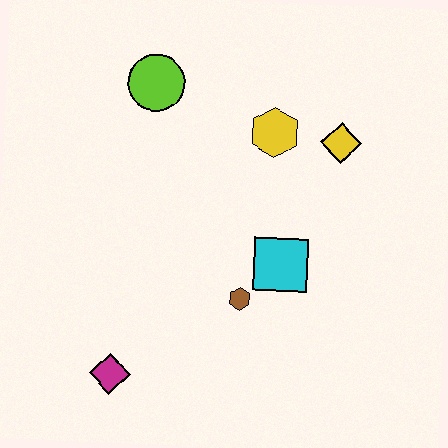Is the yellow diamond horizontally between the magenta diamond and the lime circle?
No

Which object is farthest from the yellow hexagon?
The magenta diamond is farthest from the yellow hexagon.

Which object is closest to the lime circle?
The yellow hexagon is closest to the lime circle.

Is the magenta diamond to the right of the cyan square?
No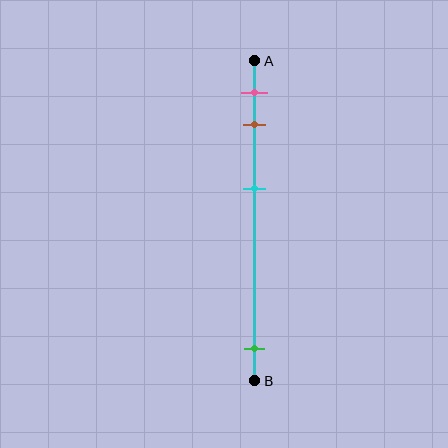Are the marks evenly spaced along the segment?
No, the marks are not evenly spaced.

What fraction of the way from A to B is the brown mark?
The brown mark is approximately 20% (0.2) of the way from A to B.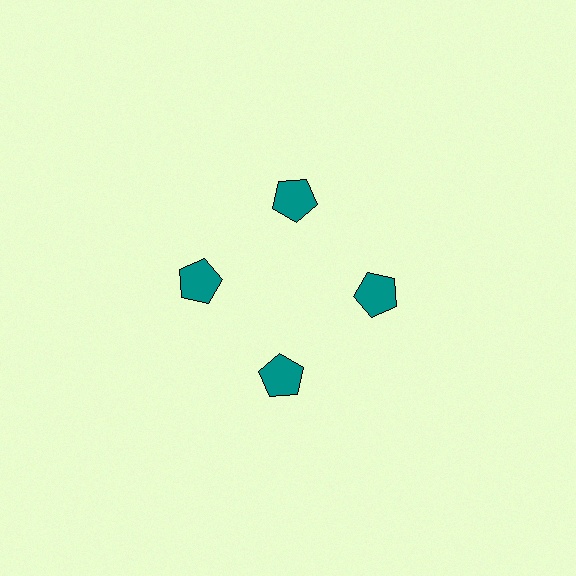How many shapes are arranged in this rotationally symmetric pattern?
There are 4 shapes, arranged in 4 groups of 1.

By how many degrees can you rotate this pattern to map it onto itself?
The pattern maps onto itself every 90 degrees of rotation.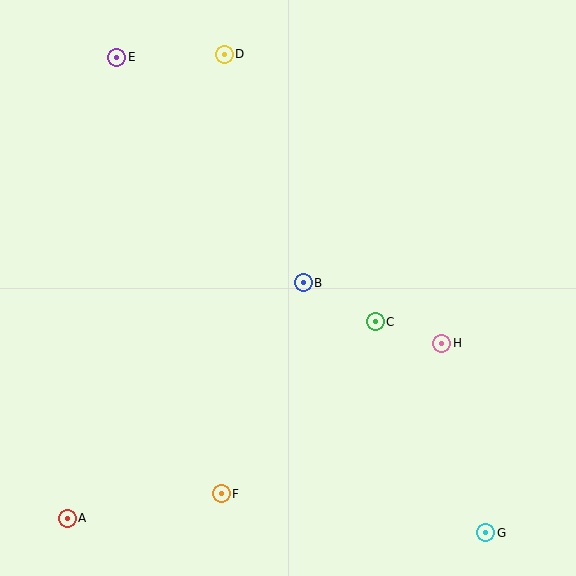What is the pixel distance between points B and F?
The distance between B and F is 226 pixels.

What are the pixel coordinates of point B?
Point B is at (303, 283).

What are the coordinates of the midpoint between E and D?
The midpoint between E and D is at (170, 56).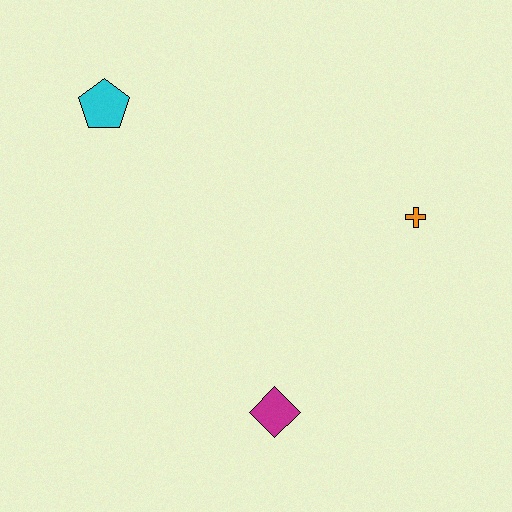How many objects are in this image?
There are 3 objects.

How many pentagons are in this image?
There is 1 pentagon.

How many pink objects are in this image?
There are no pink objects.